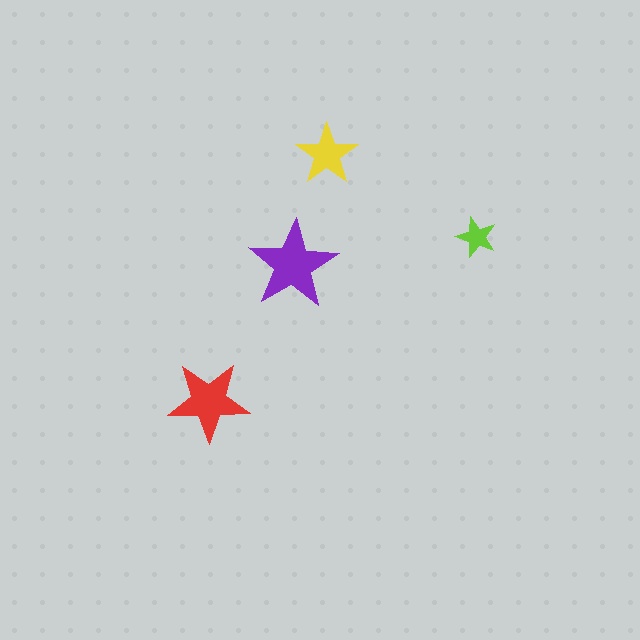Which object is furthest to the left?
The red star is leftmost.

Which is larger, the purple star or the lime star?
The purple one.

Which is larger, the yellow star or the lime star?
The yellow one.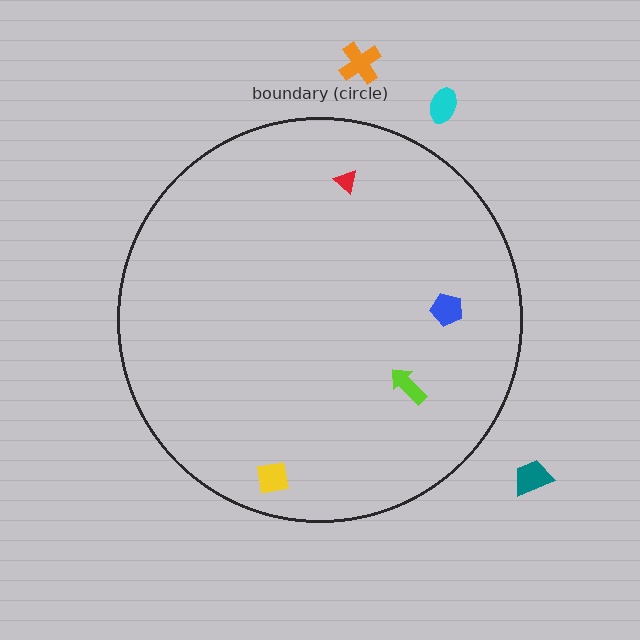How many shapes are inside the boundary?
4 inside, 3 outside.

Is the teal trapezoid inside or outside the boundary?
Outside.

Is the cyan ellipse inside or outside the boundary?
Outside.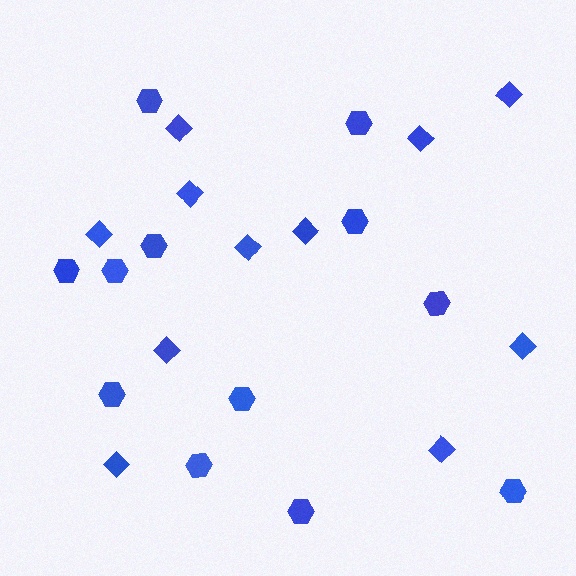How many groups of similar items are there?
There are 2 groups: one group of hexagons (12) and one group of diamonds (11).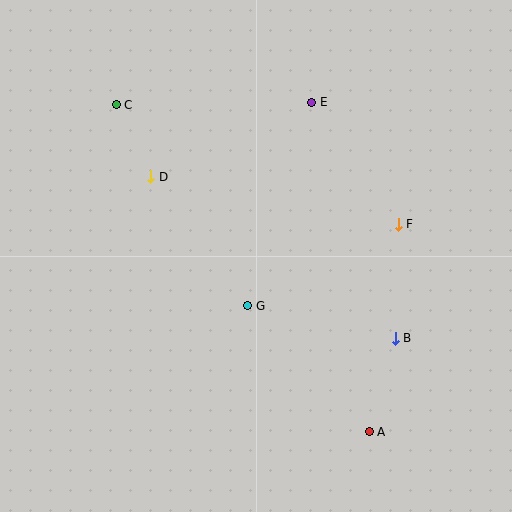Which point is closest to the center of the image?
Point G at (248, 306) is closest to the center.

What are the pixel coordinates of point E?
Point E is at (312, 102).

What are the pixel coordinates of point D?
Point D is at (151, 177).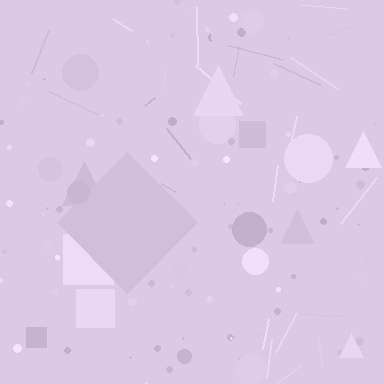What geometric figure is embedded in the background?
A diamond is embedded in the background.